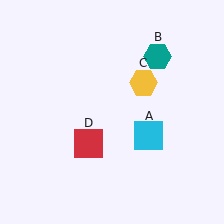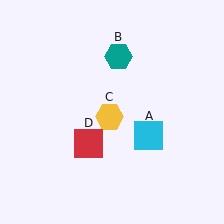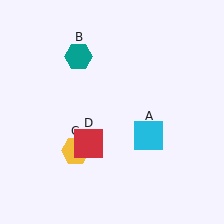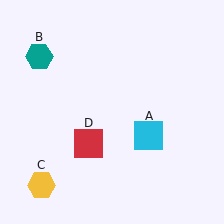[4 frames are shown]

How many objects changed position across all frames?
2 objects changed position: teal hexagon (object B), yellow hexagon (object C).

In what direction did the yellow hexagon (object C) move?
The yellow hexagon (object C) moved down and to the left.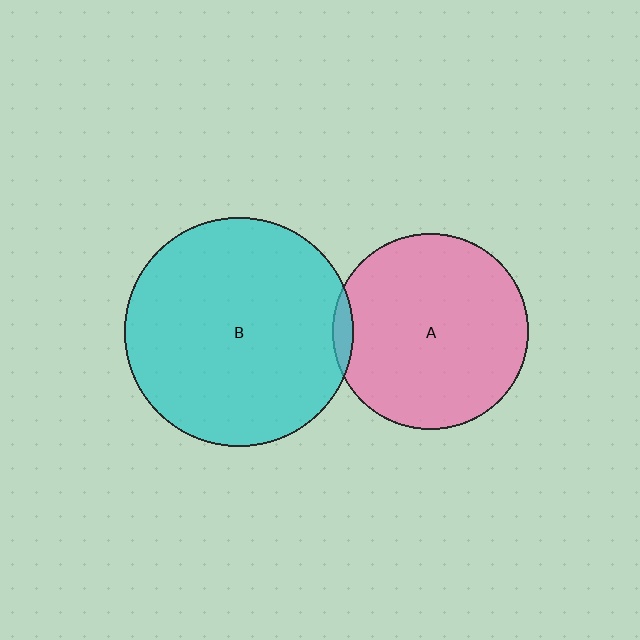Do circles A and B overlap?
Yes.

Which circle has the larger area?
Circle B (cyan).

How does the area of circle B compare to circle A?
Approximately 1.4 times.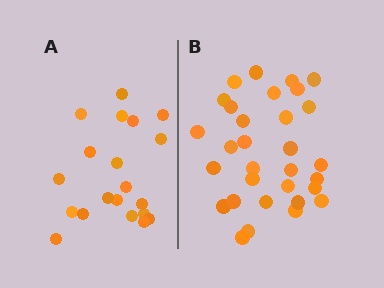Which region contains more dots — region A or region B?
Region B (the right region) has more dots.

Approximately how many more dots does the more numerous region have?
Region B has roughly 12 or so more dots than region A.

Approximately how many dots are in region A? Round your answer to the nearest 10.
About 20 dots.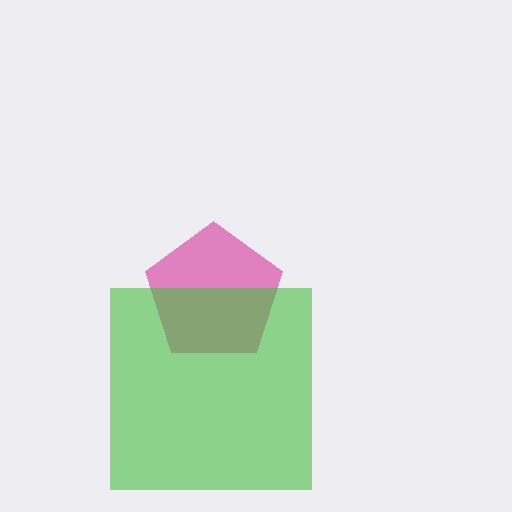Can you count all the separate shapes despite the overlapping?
Yes, there are 2 separate shapes.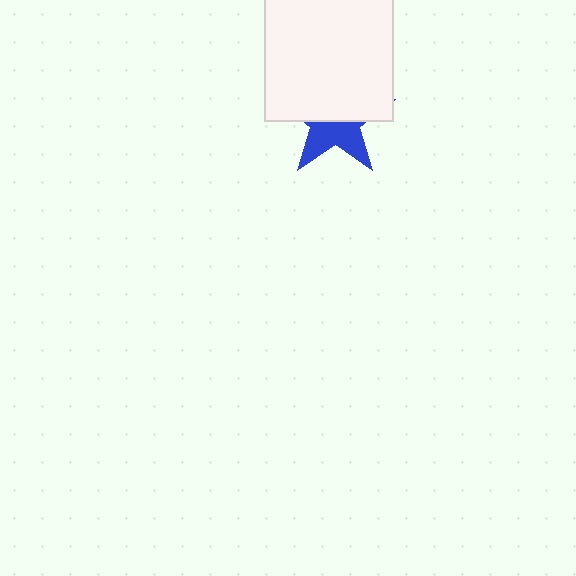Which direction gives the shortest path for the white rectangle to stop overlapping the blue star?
Moving up gives the shortest separation.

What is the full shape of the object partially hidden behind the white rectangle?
The partially hidden object is a blue star.